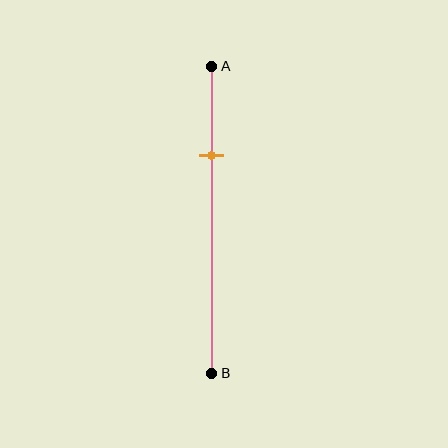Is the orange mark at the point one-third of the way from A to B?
No, the mark is at about 30% from A, not at the 33% one-third point.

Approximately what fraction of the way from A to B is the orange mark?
The orange mark is approximately 30% of the way from A to B.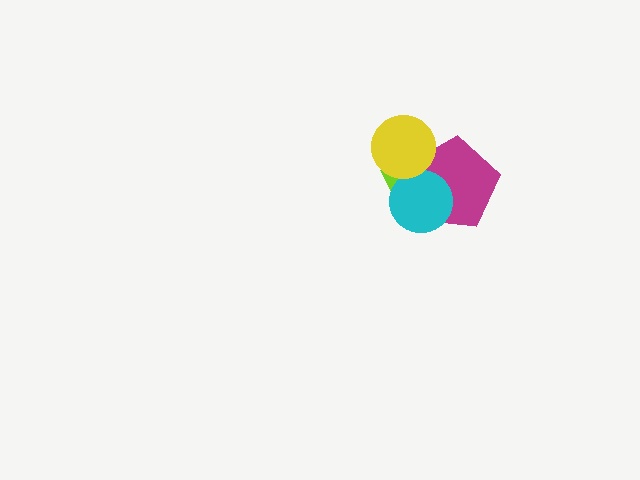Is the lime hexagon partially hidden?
Yes, it is partially covered by another shape.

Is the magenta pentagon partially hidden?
Yes, it is partially covered by another shape.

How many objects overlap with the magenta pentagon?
3 objects overlap with the magenta pentagon.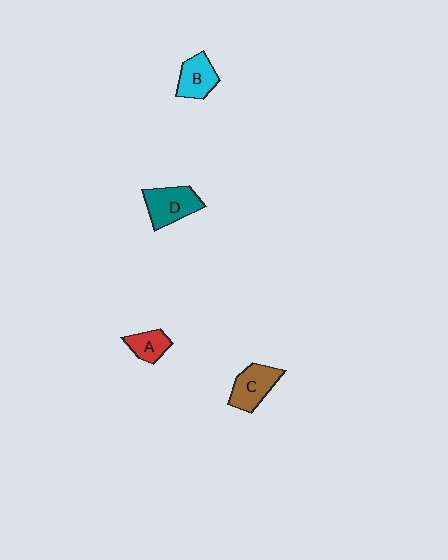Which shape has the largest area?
Shape D (teal).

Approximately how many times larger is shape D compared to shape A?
Approximately 1.7 times.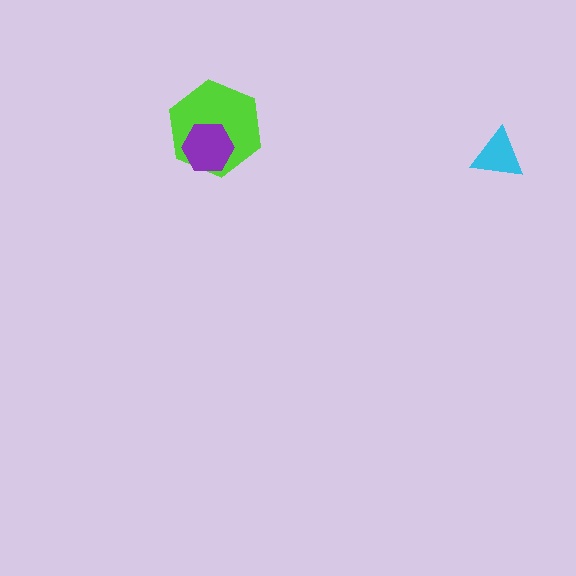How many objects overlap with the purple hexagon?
1 object overlaps with the purple hexagon.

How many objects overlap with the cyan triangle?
0 objects overlap with the cyan triangle.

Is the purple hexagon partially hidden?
No, no other shape covers it.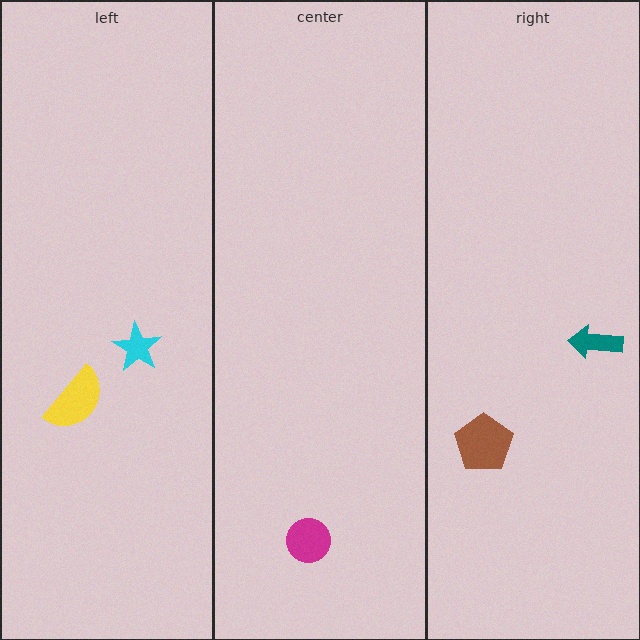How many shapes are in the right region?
2.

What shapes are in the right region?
The brown pentagon, the teal arrow.